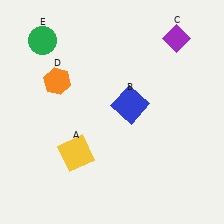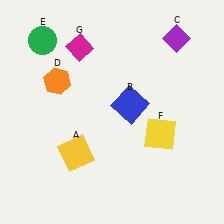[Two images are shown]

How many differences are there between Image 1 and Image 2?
There are 2 differences between the two images.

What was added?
A yellow square (F), a magenta diamond (G) were added in Image 2.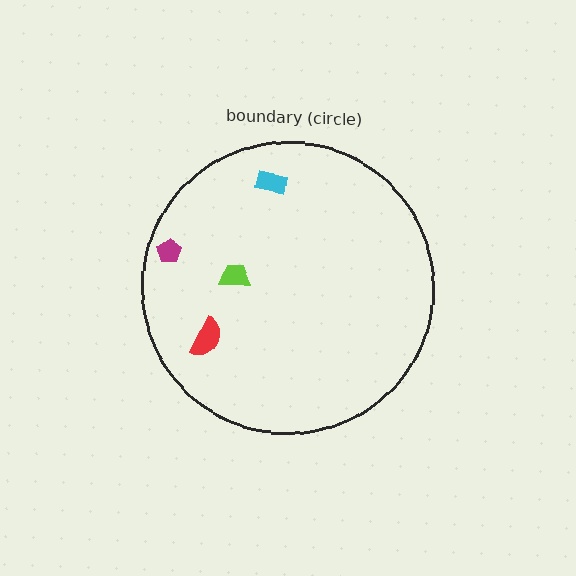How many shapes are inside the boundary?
4 inside, 0 outside.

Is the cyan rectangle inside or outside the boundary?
Inside.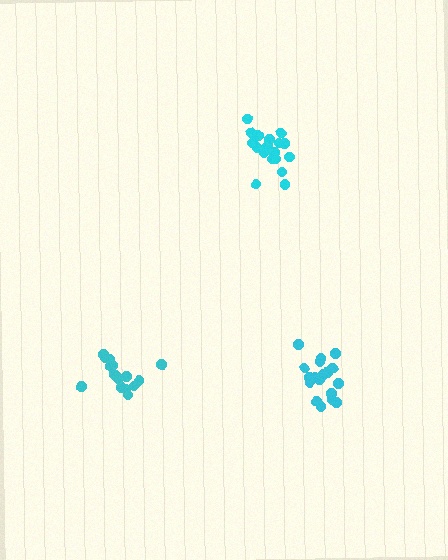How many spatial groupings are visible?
There are 3 spatial groupings.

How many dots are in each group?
Group 1: 18 dots, Group 2: 16 dots, Group 3: 18 dots (52 total).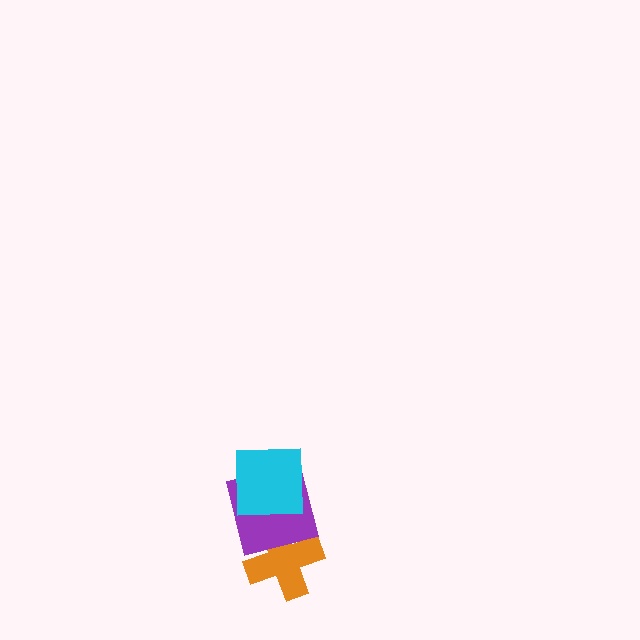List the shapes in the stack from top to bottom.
From top to bottom: the cyan square, the purple square, the orange cross.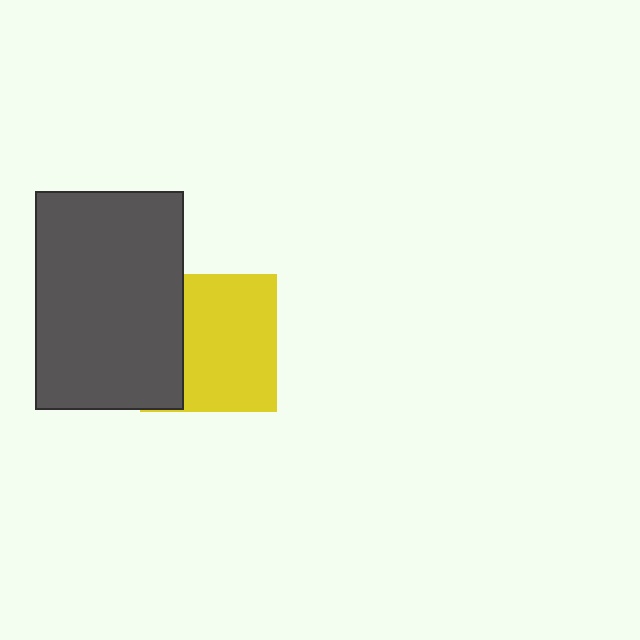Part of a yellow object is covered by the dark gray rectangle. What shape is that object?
It is a square.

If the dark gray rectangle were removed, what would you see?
You would see the complete yellow square.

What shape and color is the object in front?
The object in front is a dark gray rectangle.